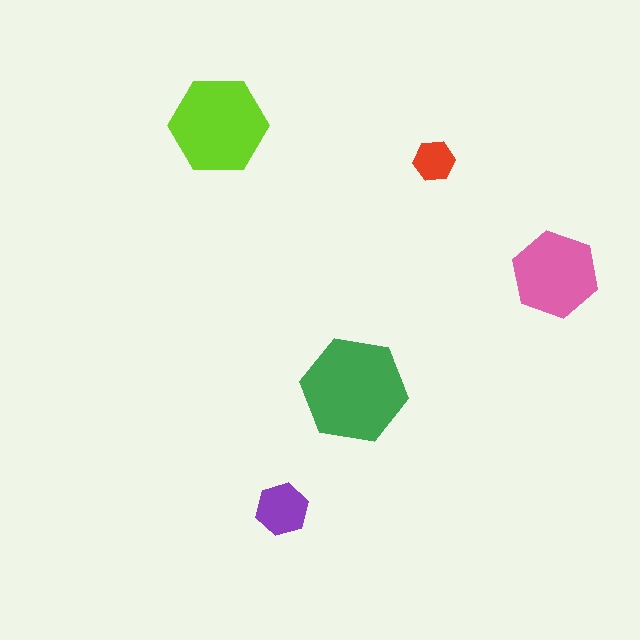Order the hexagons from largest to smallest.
the green one, the lime one, the pink one, the purple one, the red one.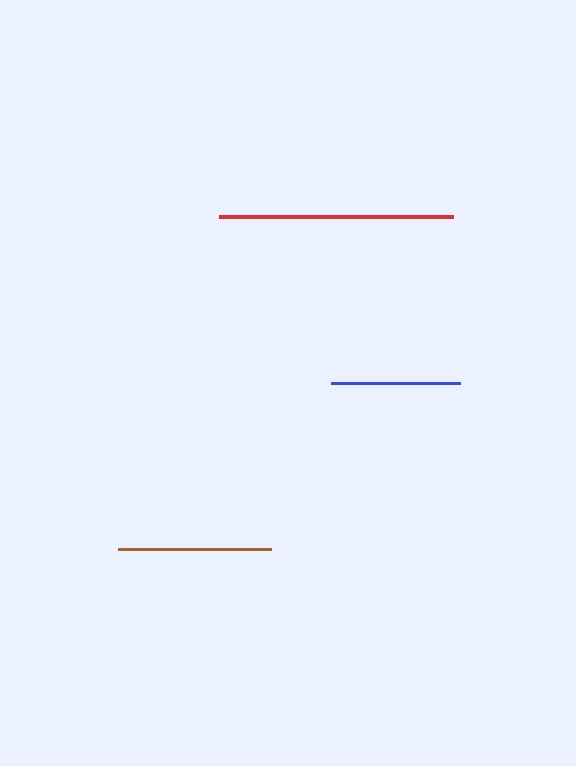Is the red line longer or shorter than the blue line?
The red line is longer than the blue line.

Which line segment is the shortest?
The blue line is the shortest at approximately 128 pixels.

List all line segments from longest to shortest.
From longest to shortest: red, brown, blue.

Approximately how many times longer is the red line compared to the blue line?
The red line is approximately 1.8 times the length of the blue line.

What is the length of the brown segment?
The brown segment is approximately 153 pixels long.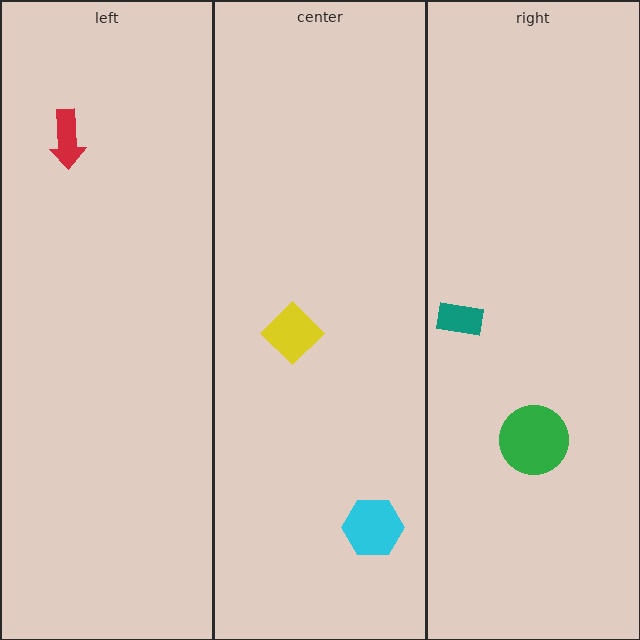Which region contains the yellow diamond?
The center region.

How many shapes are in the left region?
1.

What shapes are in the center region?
The yellow diamond, the cyan hexagon.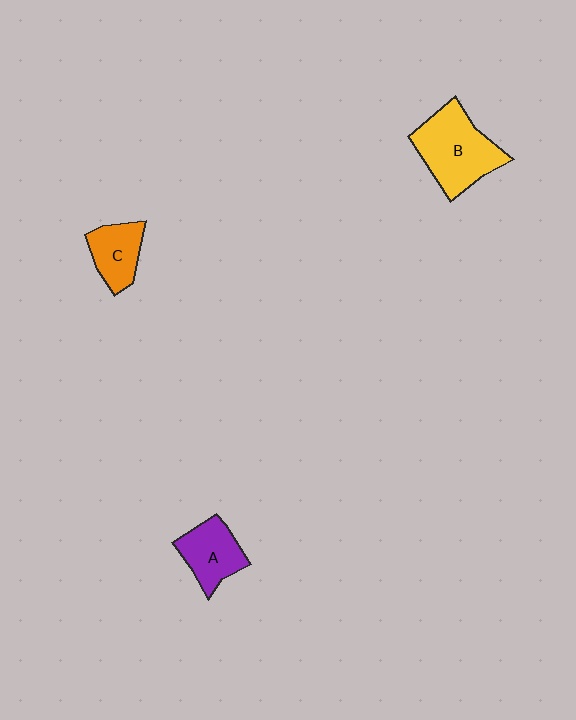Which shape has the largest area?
Shape B (yellow).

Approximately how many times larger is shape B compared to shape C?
Approximately 1.8 times.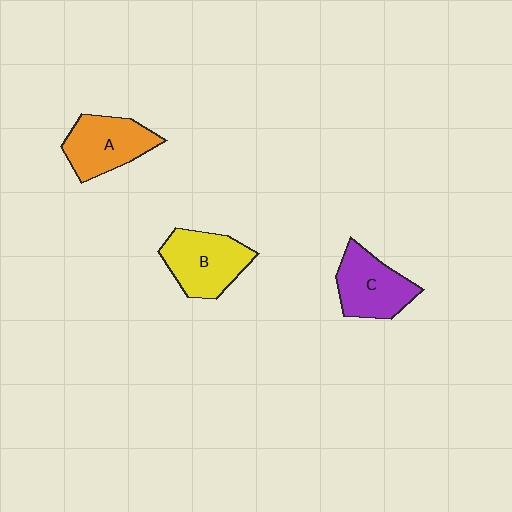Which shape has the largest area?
Shape B (yellow).